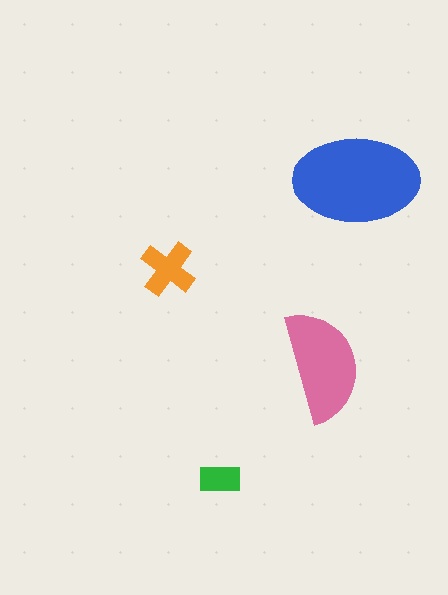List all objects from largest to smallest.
The blue ellipse, the pink semicircle, the orange cross, the green rectangle.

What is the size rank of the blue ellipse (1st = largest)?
1st.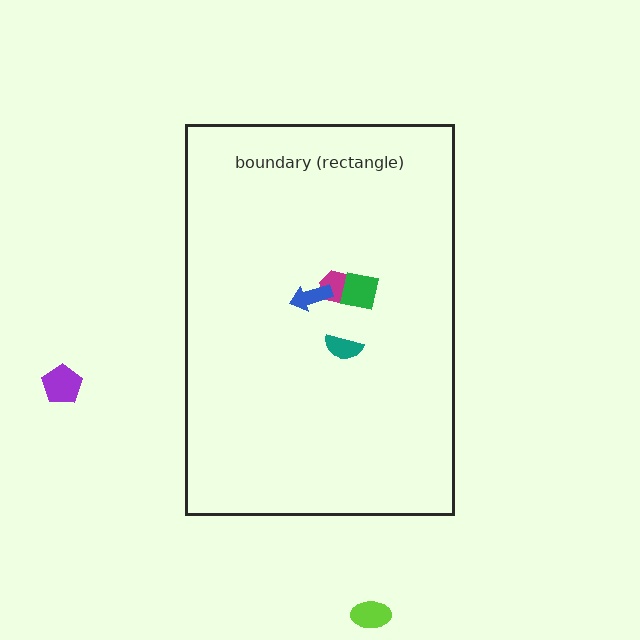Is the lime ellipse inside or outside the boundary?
Outside.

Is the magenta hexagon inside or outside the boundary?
Inside.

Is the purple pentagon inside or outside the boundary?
Outside.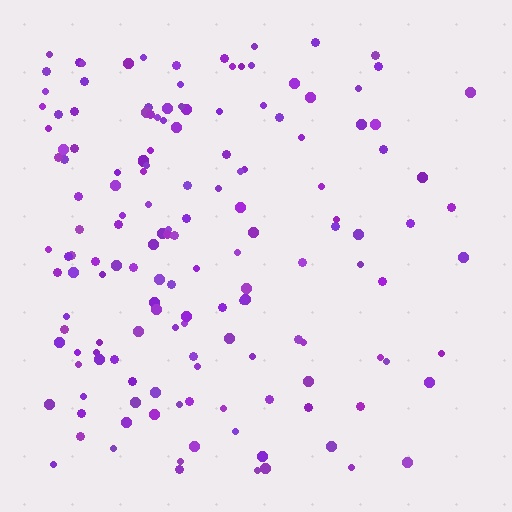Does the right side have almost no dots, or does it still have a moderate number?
Still a moderate number, just noticeably fewer than the left.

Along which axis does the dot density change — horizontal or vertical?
Horizontal.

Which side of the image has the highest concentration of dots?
The left.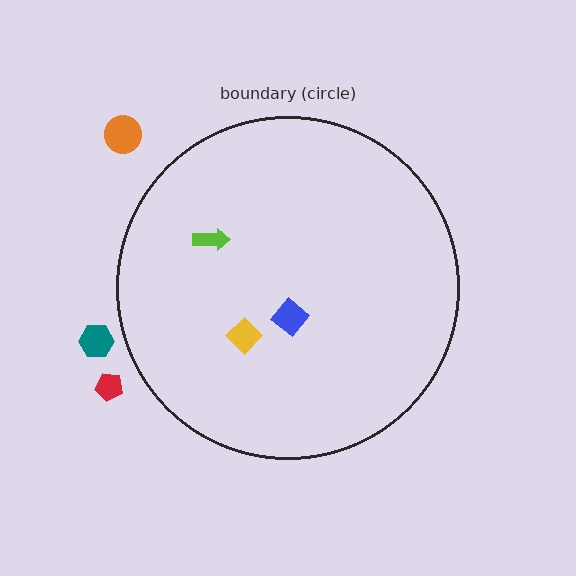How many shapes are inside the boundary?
3 inside, 3 outside.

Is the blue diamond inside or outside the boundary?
Inside.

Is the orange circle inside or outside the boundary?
Outside.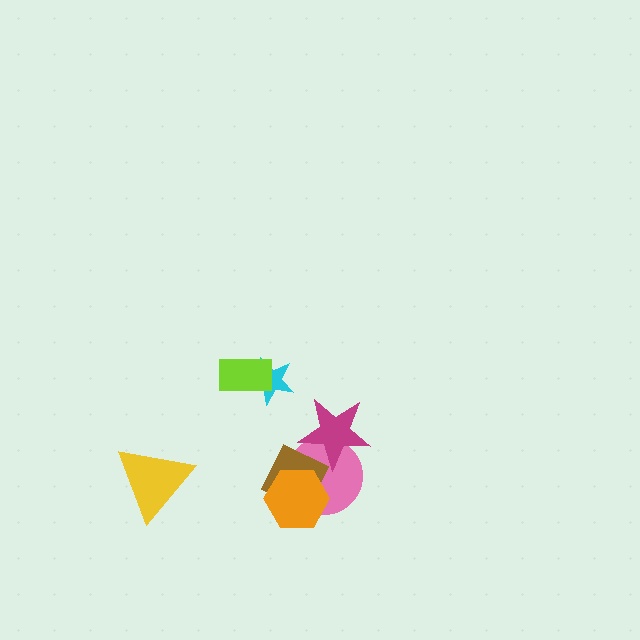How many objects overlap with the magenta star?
2 objects overlap with the magenta star.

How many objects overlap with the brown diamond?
3 objects overlap with the brown diamond.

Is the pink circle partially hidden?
Yes, it is partially covered by another shape.